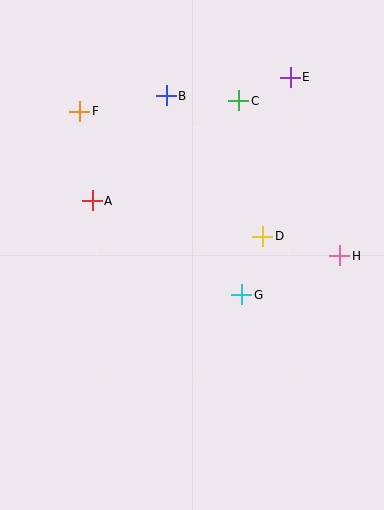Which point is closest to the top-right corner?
Point E is closest to the top-right corner.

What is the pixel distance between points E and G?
The distance between E and G is 223 pixels.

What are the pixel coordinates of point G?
Point G is at (242, 295).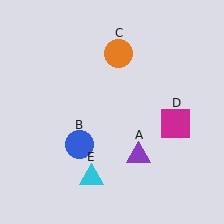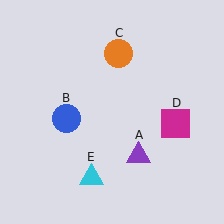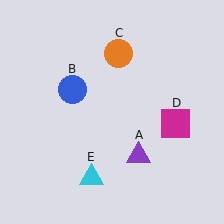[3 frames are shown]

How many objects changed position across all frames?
1 object changed position: blue circle (object B).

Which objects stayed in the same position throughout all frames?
Purple triangle (object A) and orange circle (object C) and magenta square (object D) and cyan triangle (object E) remained stationary.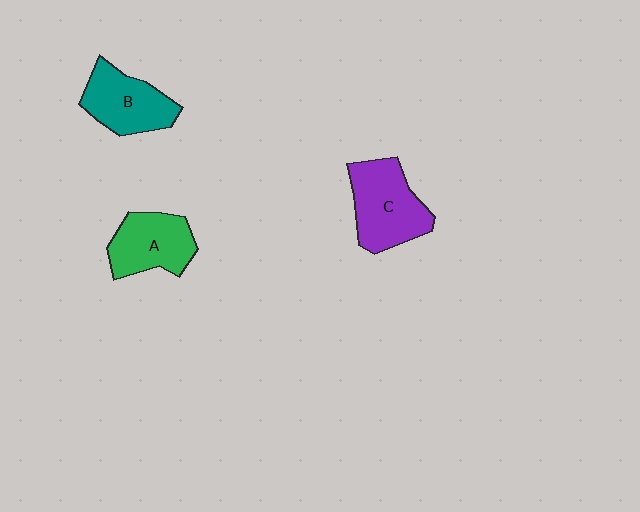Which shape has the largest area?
Shape C (purple).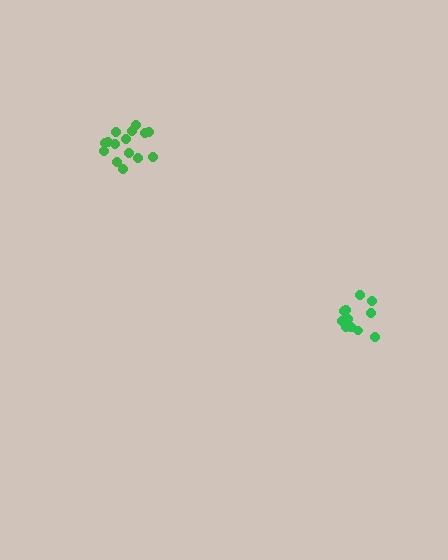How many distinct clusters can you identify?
There are 2 distinct clusters.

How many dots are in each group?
Group 1: 12 dots, Group 2: 15 dots (27 total).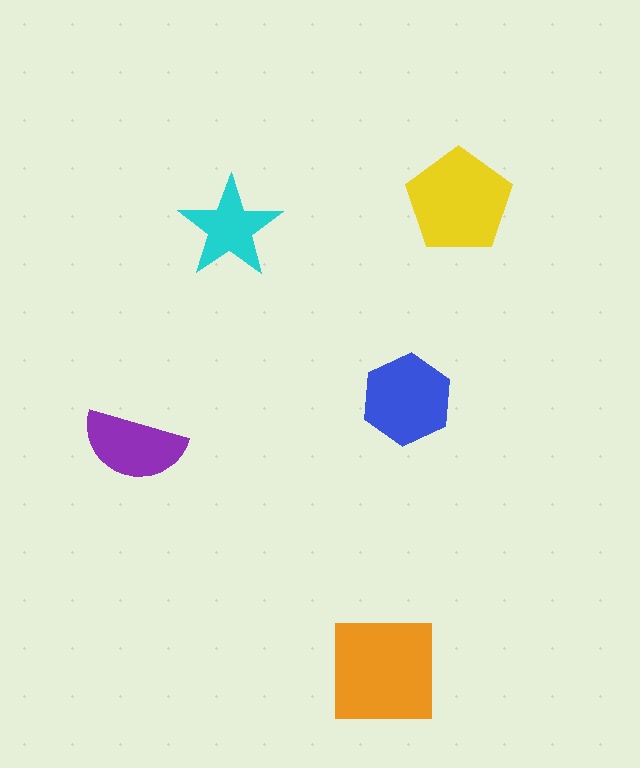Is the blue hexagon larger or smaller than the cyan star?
Larger.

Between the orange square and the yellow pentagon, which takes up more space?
The orange square.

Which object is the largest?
The orange square.